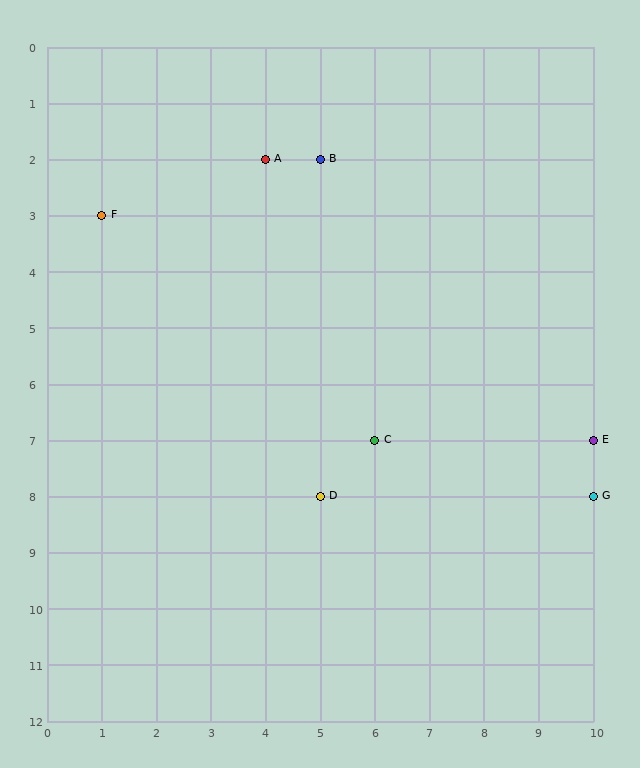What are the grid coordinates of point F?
Point F is at grid coordinates (1, 3).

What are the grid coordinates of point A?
Point A is at grid coordinates (4, 2).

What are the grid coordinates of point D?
Point D is at grid coordinates (5, 8).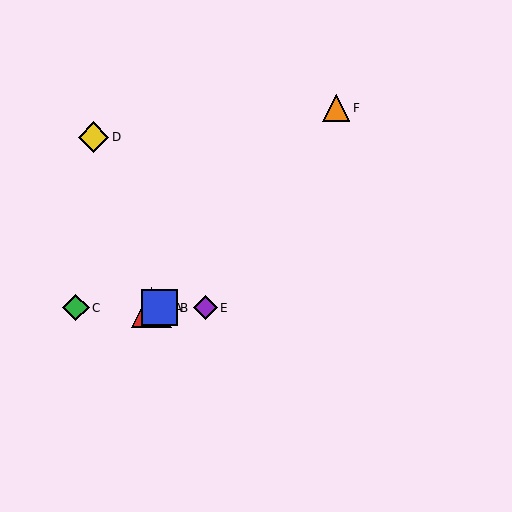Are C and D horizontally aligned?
No, C is at y≈308 and D is at y≈137.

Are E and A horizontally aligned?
Yes, both are at y≈308.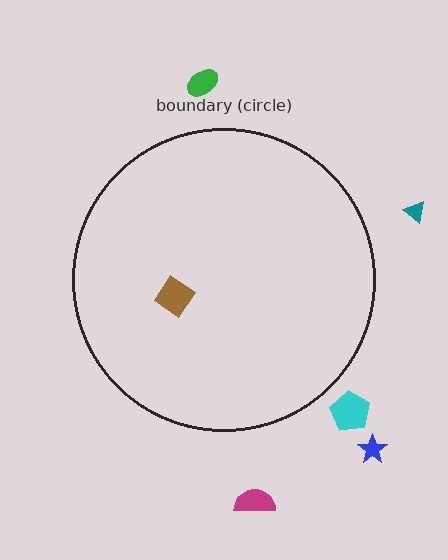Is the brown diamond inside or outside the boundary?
Inside.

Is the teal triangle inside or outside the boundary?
Outside.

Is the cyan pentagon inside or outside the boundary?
Outside.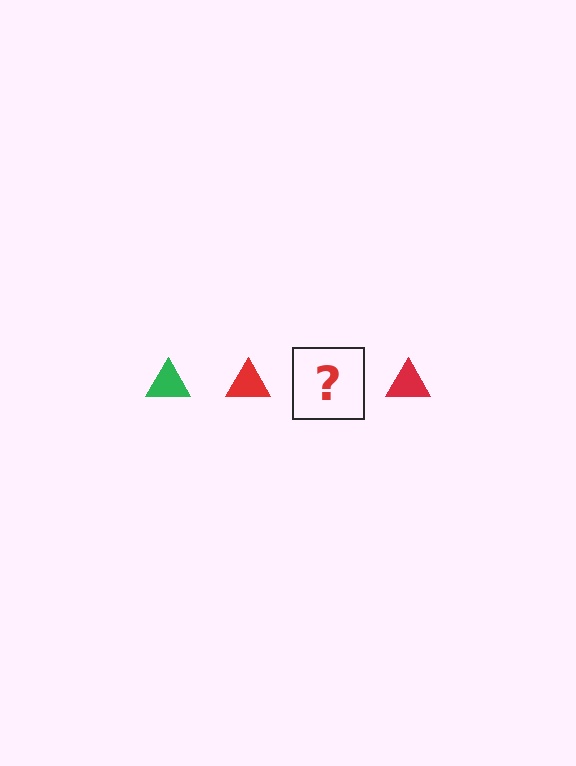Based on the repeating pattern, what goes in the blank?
The blank should be a green triangle.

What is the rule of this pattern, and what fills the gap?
The rule is that the pattern cycles through green, red triangles. The gap should be filled with a green triangle.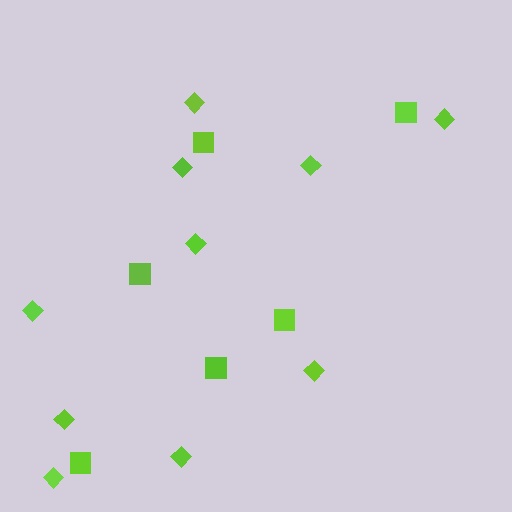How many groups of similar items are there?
There are 2 groups: one group of diamonds (10) and one group of squares (6).